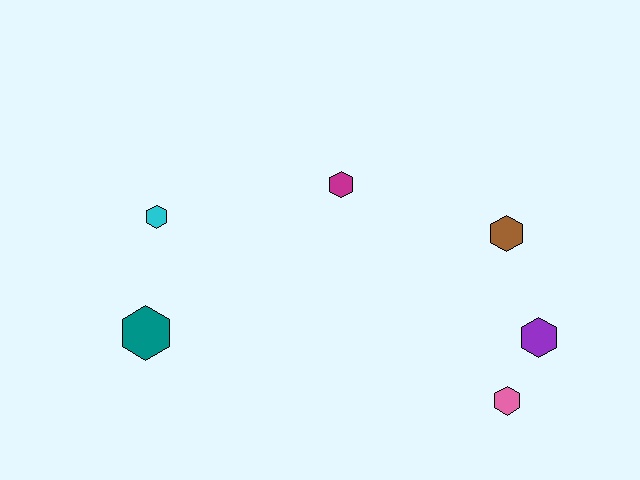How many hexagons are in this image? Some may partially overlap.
There are 6 hexagons.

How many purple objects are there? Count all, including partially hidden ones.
There is 1 purple object.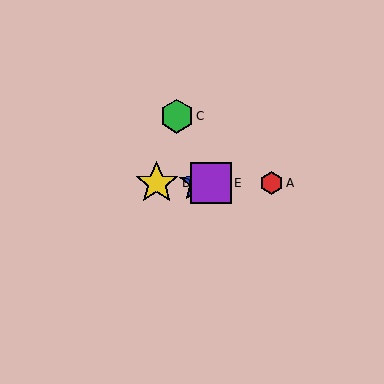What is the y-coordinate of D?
Object D is at y≈183.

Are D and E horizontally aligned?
Yes, both are at y≈183.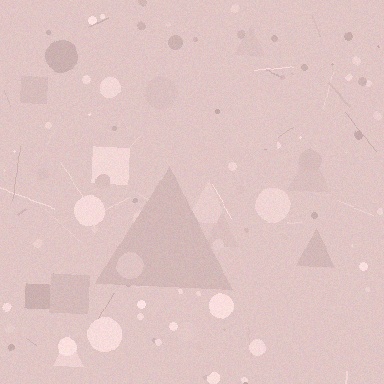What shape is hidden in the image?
A triangle is hidden in the image.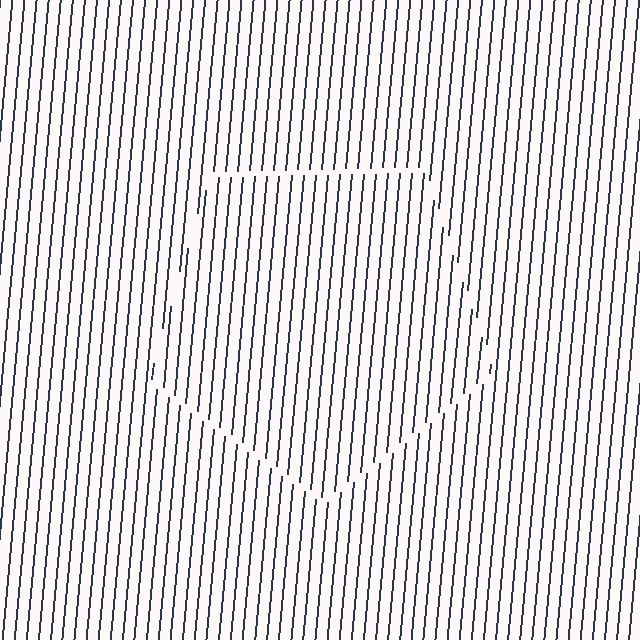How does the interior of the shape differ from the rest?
The interior of the shape contains the same grating, shifted by half a period — the contour is defined by the phase discontinuity where line-ends from the inner and outer gratings abut.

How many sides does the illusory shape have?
5 sides — the line-ends trace a pentagon.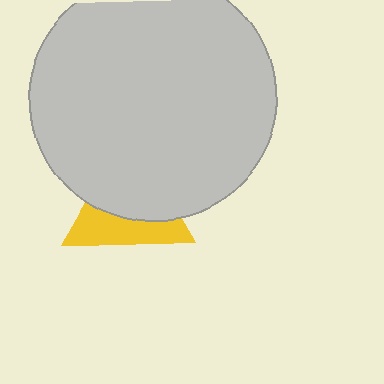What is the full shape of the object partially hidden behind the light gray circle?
The partially hidden object is a yellow triangle.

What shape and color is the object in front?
The object in front is a light gray circle.